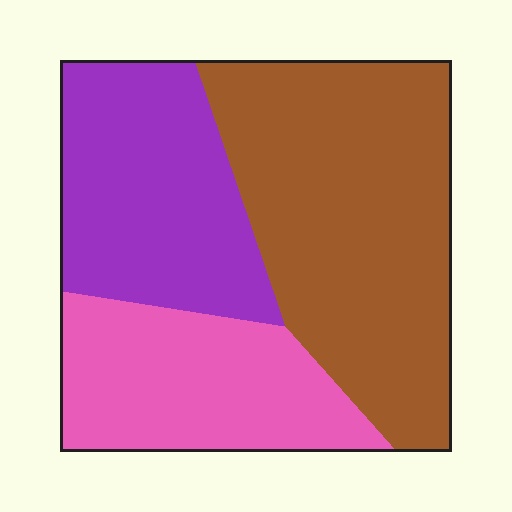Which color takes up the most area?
Brown, at roughly 45%.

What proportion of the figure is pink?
Pink covers about 25% of the figure.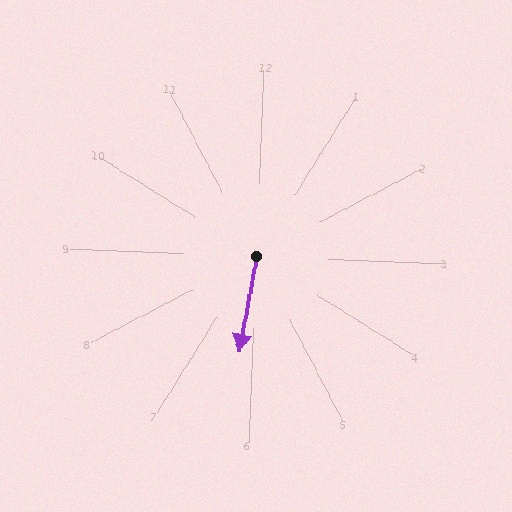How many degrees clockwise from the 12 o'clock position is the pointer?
Approximately 188 degrees.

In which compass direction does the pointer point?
South.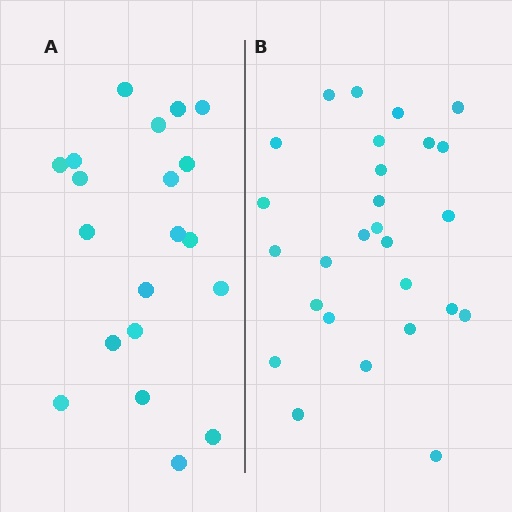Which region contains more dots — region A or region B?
Region B (the right region) has more dots.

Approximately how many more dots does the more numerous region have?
Region B has roughly 8 or so more dots than region A.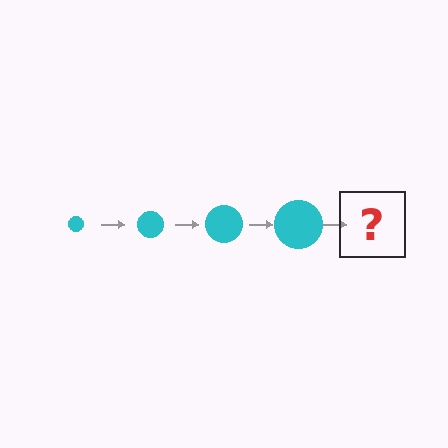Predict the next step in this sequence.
The next step is a cyan circle, larger than the previous one.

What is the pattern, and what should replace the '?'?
The pattern is that the circle gets progressively larger each step. The '?' should be a cyan circle, larger than the previous one.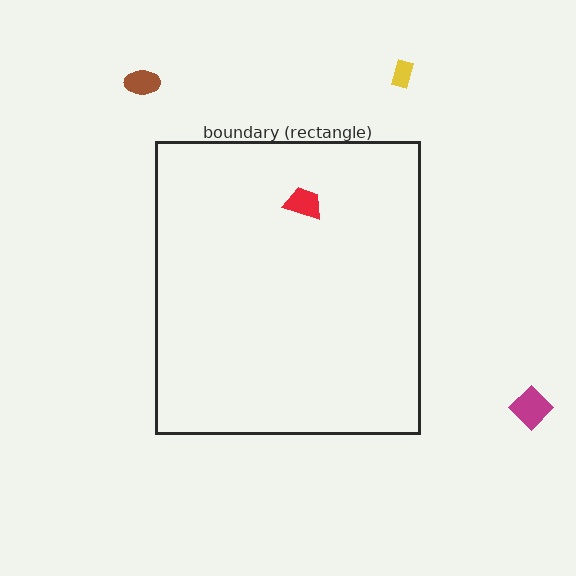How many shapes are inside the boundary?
1 inside, 3 outside.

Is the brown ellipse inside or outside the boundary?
Outside.